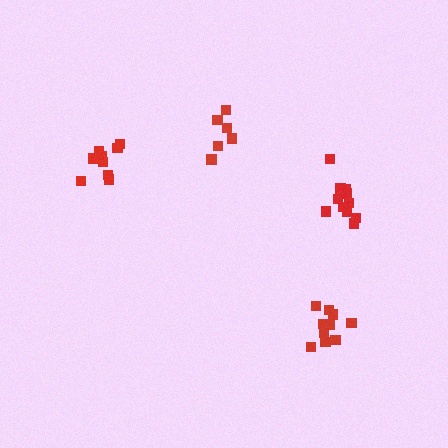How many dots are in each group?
Group 1: 6 dots, Group 2: 9 dots, Group 3: 10 dots, Group 4: 12 dots (37 total).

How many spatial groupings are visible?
There are 4 spatial groupings.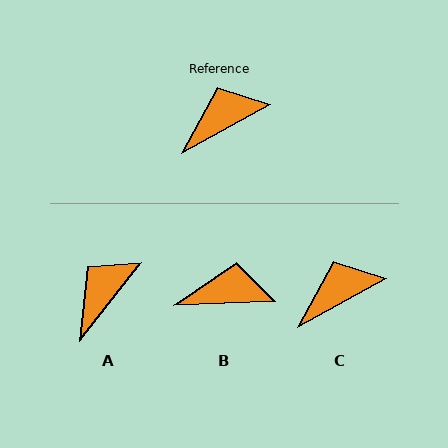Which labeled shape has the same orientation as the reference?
C.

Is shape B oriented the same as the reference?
No, it is off by about 27 degrees.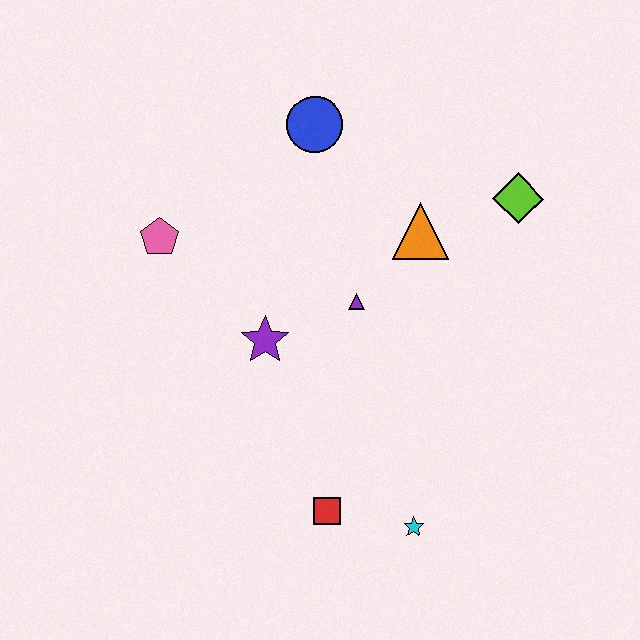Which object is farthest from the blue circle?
The cyan star is farthest from the blue circle.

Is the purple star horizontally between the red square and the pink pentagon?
Yes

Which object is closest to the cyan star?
The red square is closest to the cyan star.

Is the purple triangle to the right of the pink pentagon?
Yes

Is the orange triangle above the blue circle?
No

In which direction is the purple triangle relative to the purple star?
The purple triangle is to the right of the purple star.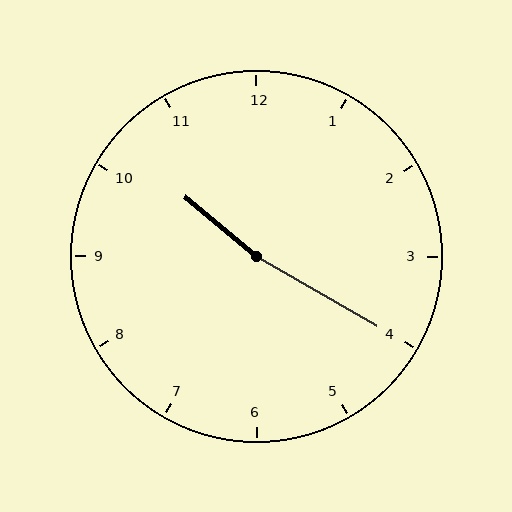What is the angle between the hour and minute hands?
Approximately 170 degrees.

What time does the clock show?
10:20.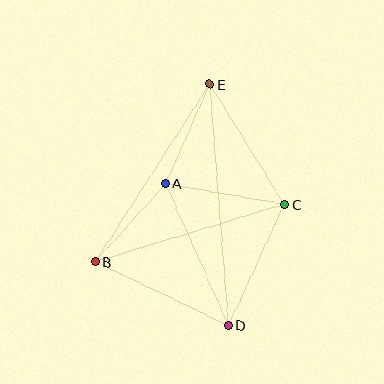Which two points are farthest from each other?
Points D and E are farthest from each other.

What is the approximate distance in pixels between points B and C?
The distance between B and C is approximately 198 pixels.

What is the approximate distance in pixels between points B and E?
The distance between B and E is approximately 211 pixels.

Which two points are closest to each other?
Points A and B are closest to each other.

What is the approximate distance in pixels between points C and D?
The distance between C and D is approximately 134 pixels.